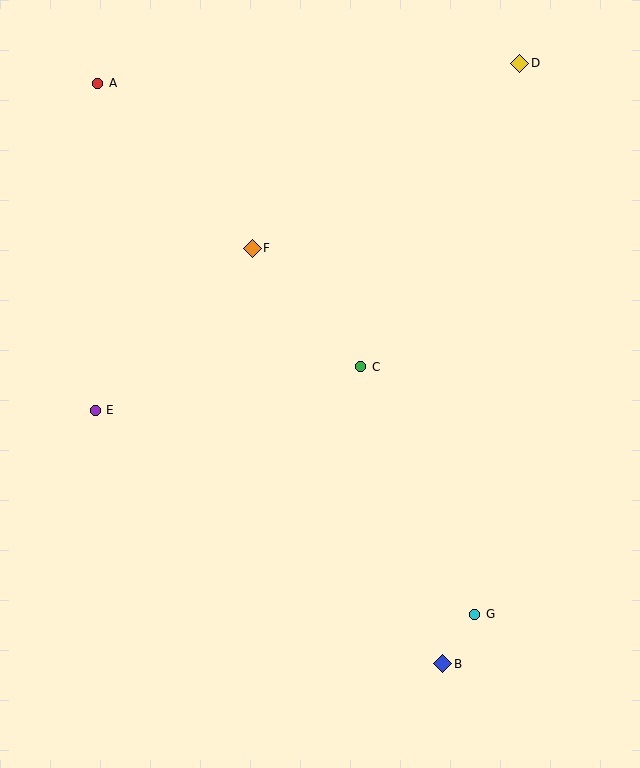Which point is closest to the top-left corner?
Point A is closest to the top-left corner.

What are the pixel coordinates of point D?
Point D is at (520, 63).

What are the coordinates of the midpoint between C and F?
The midpoint between C and F is at (307, 307).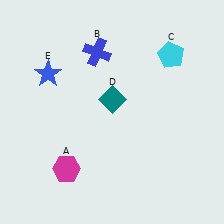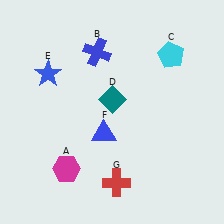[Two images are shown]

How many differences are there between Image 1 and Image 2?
There are 2 differences between the two images.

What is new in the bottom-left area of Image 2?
A blue triangle (F) was added in the bottom-left area of Image 2.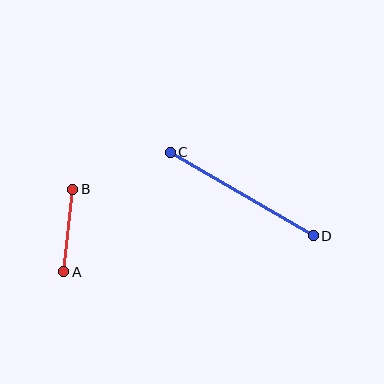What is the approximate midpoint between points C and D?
The midpoint is at approximately (242, 194) pixels.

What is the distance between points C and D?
The distance is approximately 166 pixels.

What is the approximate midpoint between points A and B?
The midpoint is at approximately (68, 231) pixels.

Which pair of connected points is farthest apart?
Points C and D are farthest apart.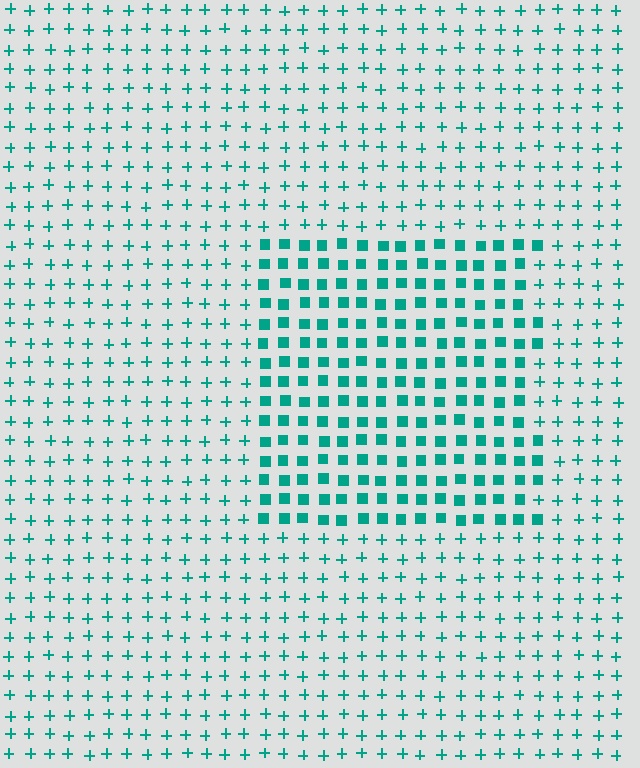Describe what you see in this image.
The image is filled with small teal elements arranged in a uniform grid. A rectangle-shaped region contains squares, while the surrounding area contains plus signs. The boundary is defined purely by the change in element shape.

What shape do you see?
I see a rectangle.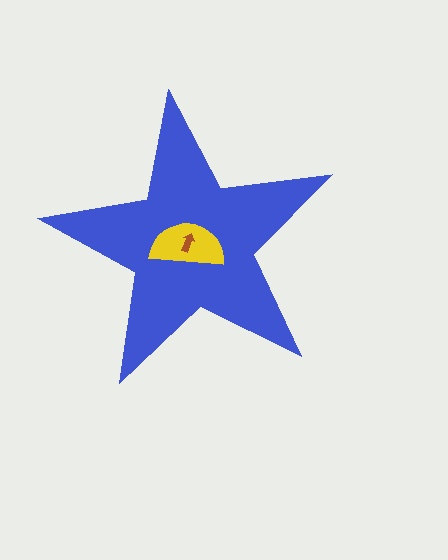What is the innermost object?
The brown arrow.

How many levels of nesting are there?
3.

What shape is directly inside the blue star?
The yellow semicircle.